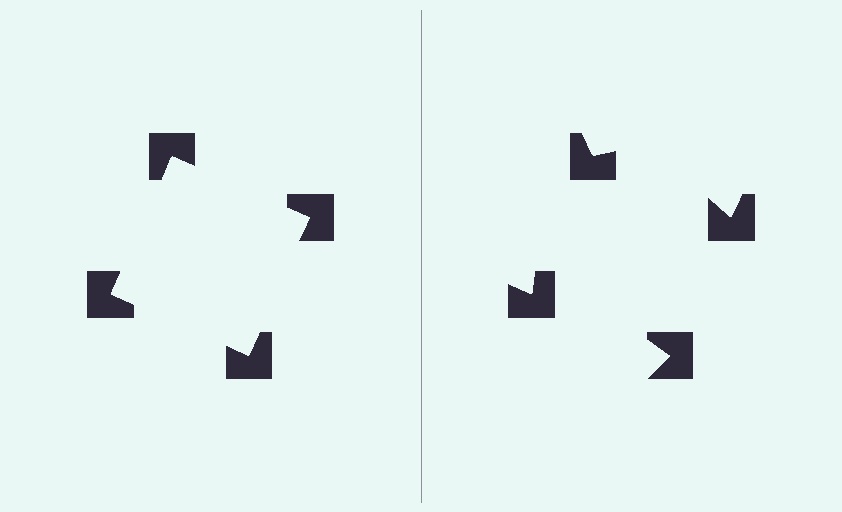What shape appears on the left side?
An illusory square.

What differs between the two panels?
The notched squares are positioned identically on both sides; only the wedge orientations differ. On the left they align to a square; on the right they are misaligned.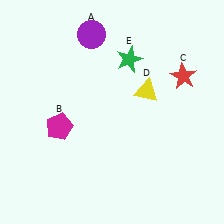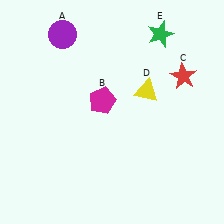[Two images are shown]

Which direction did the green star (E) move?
The green star (E) moved right.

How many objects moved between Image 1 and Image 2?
3 objects moved between the two images.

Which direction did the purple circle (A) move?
The purple circle (A) moved left.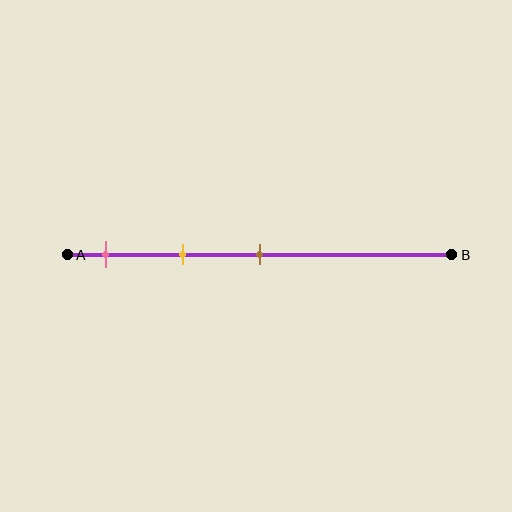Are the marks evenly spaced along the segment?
Yes, the marks are approximately evenly spaced.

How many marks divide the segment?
There are 3 marks dividing the segment.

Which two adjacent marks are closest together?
The pink and yellow marks are the closest adjacent pair.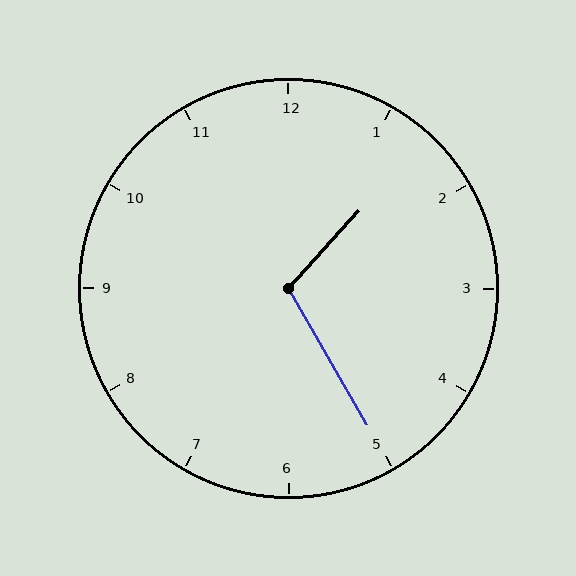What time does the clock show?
1:25.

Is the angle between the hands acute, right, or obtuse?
It is obtuse.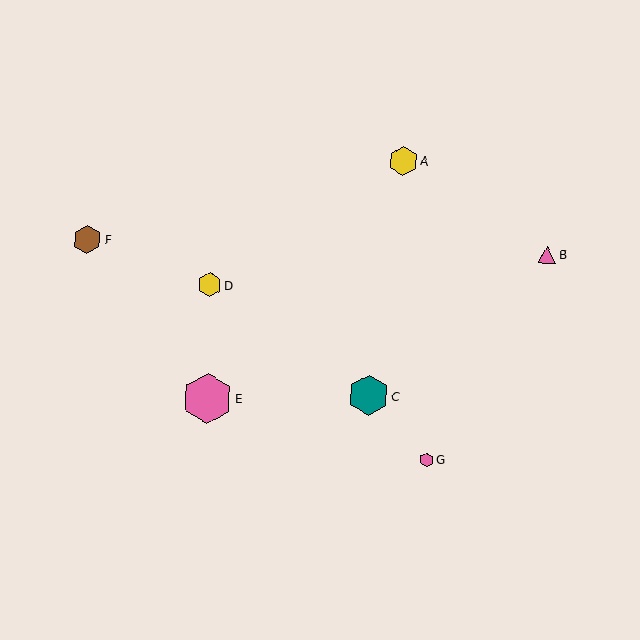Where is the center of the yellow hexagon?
The center of the yellow hexagon is at (210, 285).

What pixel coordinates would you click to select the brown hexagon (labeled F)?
Click at (87, 239) to select the brown hexagon F.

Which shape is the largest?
The pink hexagon (labeled E) is the largest.